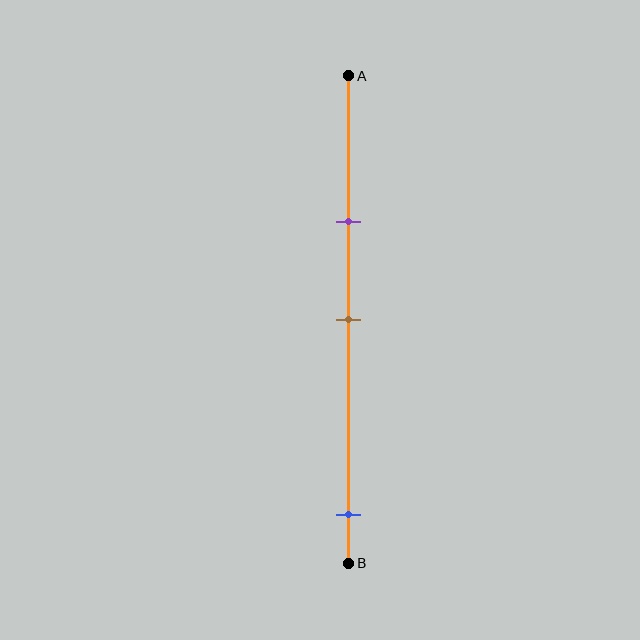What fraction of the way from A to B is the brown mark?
The brown mark is approximately 50% (0.5) of the way from A to B.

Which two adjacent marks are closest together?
The purple and brown marks are the closest adjacent pair.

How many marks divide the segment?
There are 3 marks dividing the segment.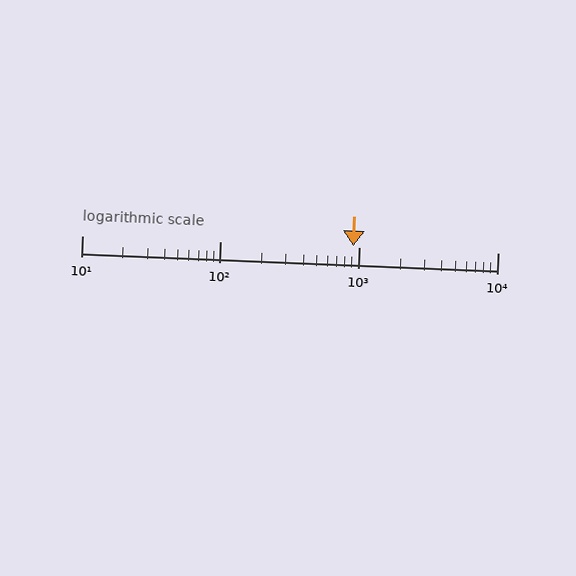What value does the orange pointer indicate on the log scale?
The pointer indicates approximately 910.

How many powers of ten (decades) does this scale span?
The scale spans 3 decades, from 10 to 10000.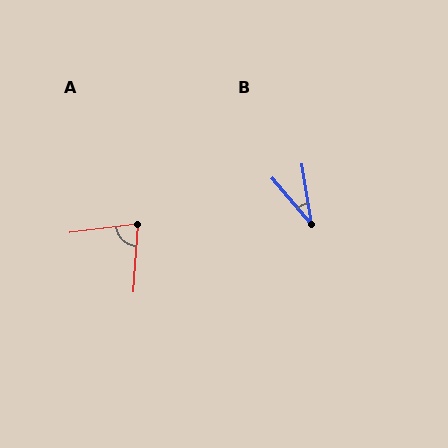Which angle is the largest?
A, at approximately 79 degrees.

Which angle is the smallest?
B, at approximately 31 degrees.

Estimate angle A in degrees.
Approximately 79 degrees.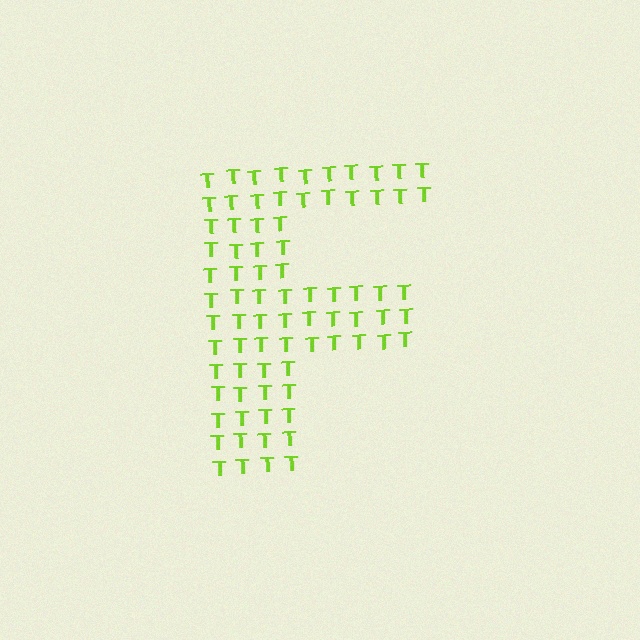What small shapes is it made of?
It is made of small letter T's.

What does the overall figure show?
The overall figure shows the letter F.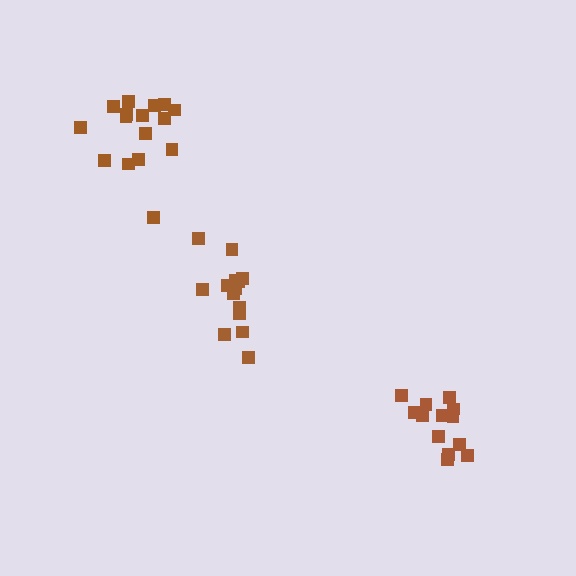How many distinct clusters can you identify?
There are 3 distinct clusters.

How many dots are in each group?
Group 1: 16 dots, Group 2: 14 dots, Group 3: 13 dots (43 total).